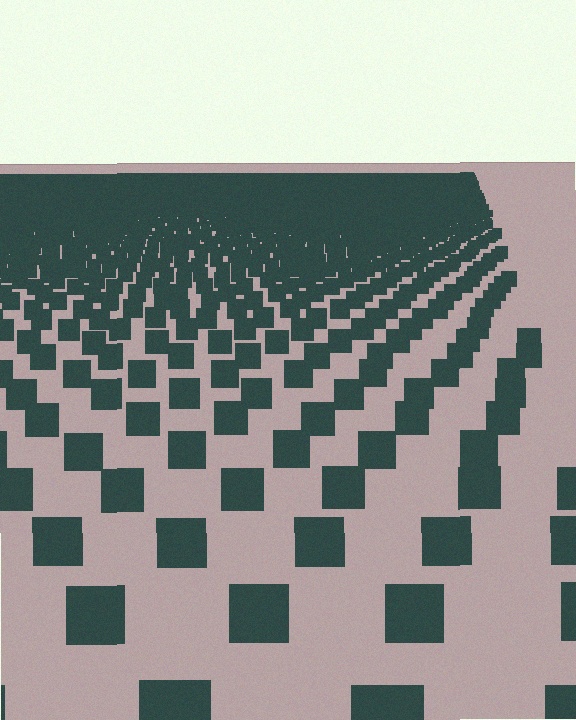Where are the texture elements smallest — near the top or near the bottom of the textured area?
Near the top.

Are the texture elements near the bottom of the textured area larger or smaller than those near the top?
Larger. Near the bottom, elements are closer to the viewer and appear at a bigger on-screen size.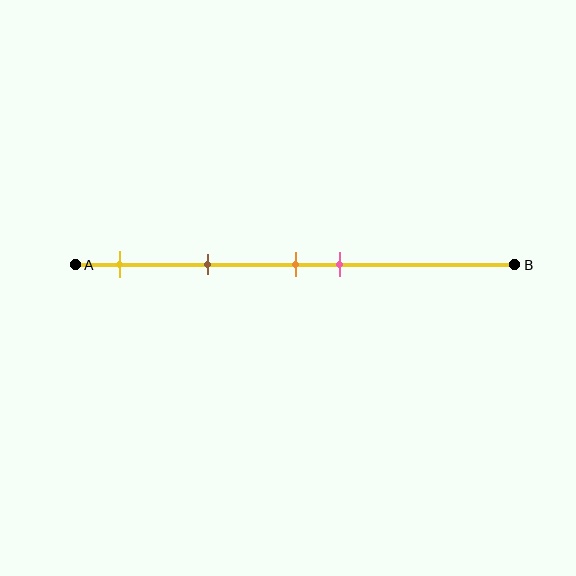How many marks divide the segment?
There are 4 marks dividing the segment.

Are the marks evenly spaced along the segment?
No, the marks are not evenly spaced.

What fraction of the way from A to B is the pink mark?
The pink mark is approximately 60% (0.6) of the way from A to B.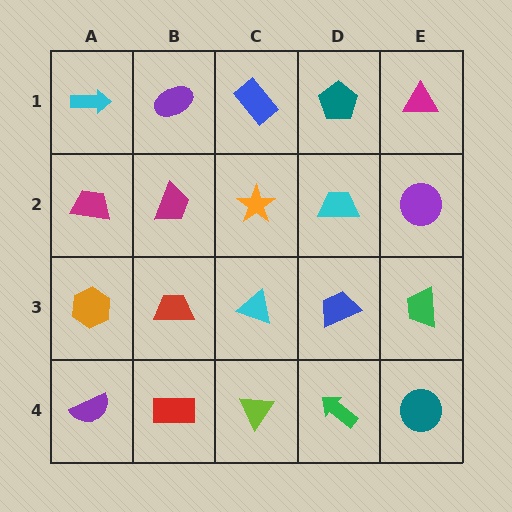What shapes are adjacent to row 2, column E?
A magenta triangle (row 1, column E), a green trapezoid (row 3, column E), a cyan trapezoid (row 2, column D).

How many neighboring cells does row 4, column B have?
3.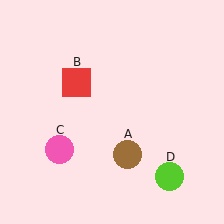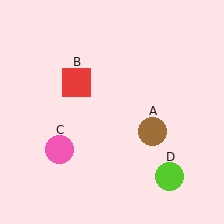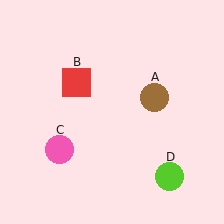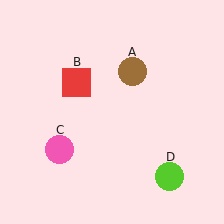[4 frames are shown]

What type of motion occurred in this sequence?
The brown circle (object A) rotated counterclockwise around the center of the scene.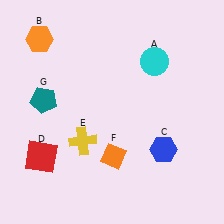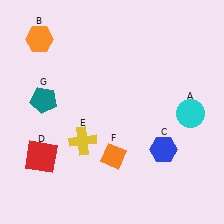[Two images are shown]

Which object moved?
The cyan circle (A) moved down.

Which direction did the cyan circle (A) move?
The cyan circle (A) moved down.